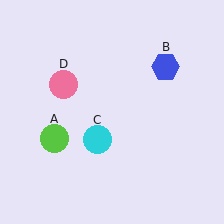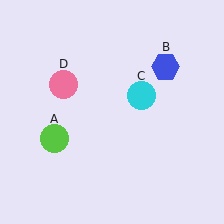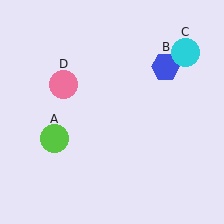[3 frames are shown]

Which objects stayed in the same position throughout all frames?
Lime circle (object A) and blue hexagon (object B) and pink circle (object D) remained stationary.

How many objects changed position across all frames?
1 object changed position: cyan circle (object C).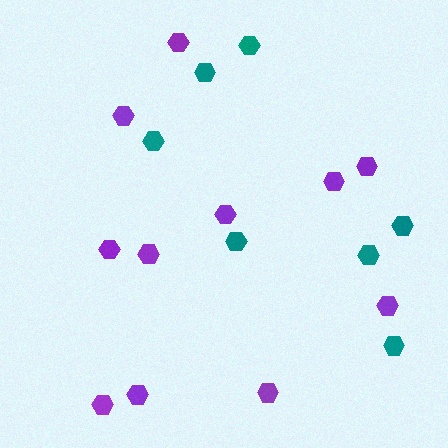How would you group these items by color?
There are 2 groups: one group of purple hexagons (11) and one group of teal hexagons (7).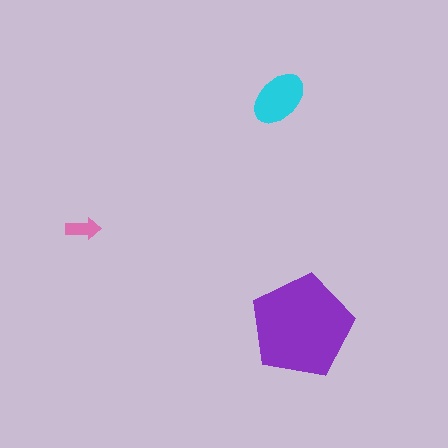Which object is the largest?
The purple pentagon.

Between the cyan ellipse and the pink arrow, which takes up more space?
The cyan ellipse.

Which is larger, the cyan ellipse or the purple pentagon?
The purple pentagon.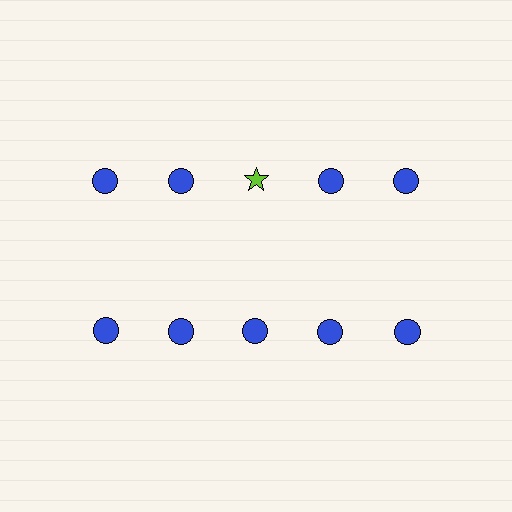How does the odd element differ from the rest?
It differs in both color (lime instead of blue) and shape (star instead of circle).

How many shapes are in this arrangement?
There are 10 shapes arranged in a grid pattern.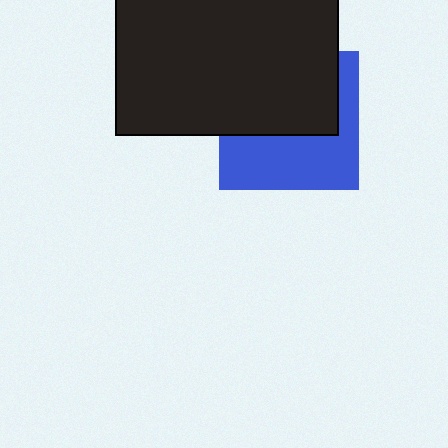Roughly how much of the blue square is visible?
About half of it is visible (roughly 48%).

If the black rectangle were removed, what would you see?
You would see the complete blue square.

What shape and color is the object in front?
The object in front is a black rectangle.